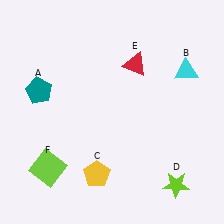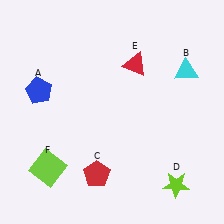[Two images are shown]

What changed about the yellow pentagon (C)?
In Image 1, C is yellow. In Image 2, it changed to red.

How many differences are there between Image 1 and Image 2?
There are 2 differences between the two images.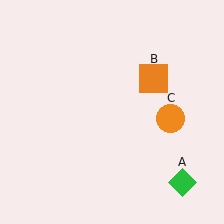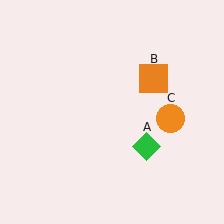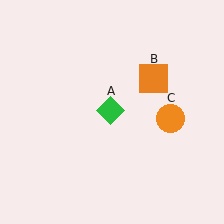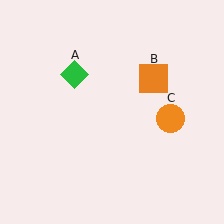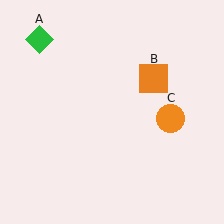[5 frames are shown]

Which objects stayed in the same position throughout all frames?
Orange square (object B) and orange circle (object C) remained stationary.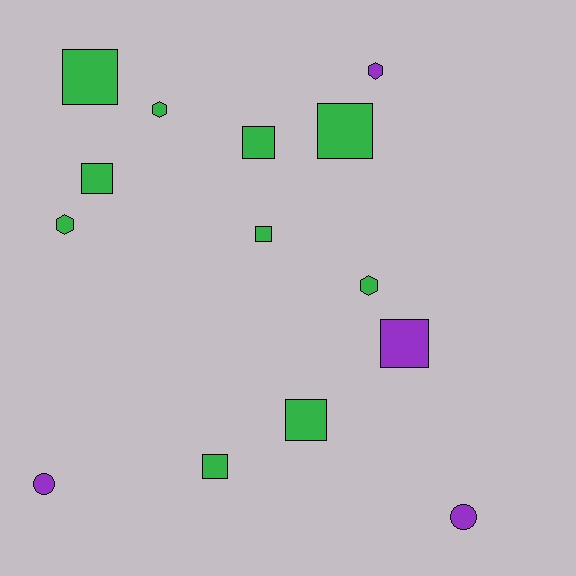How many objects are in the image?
There are 14 objects.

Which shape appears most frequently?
Square, with 8 objects.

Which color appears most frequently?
Green, with 10 objects.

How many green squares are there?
There are 7 green squares.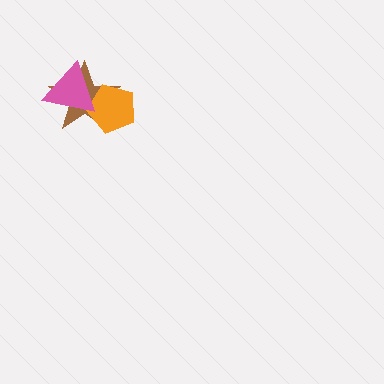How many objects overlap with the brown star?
2 objects overlap with the brown star.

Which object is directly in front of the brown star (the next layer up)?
The orange pentagon is directly in front of the brown star.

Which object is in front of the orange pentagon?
The pink triangle is in front of the orange pentagon.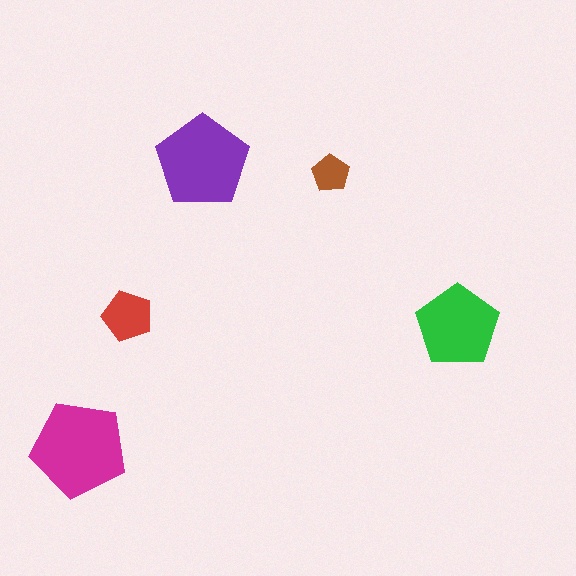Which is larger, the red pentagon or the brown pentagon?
The red one.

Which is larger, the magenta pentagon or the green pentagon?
The magenta one.